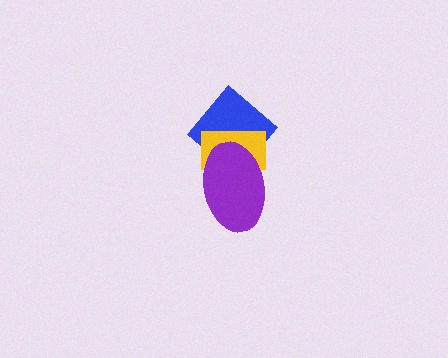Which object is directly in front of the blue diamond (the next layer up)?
The yellow rectangle is directly in front of the blue diamond.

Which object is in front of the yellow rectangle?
The purple ellipse is in front of the yellow rectangle.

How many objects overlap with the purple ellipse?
2 objects overlap with the purple ellipse.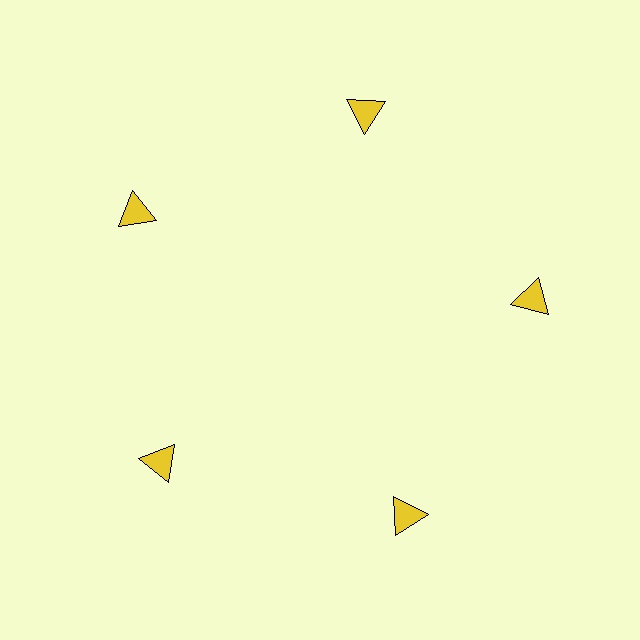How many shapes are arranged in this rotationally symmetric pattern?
There are 5 shapes, arranged in 5 groups of 1.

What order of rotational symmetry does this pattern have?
This pattern has 5-fold rotational symmetry.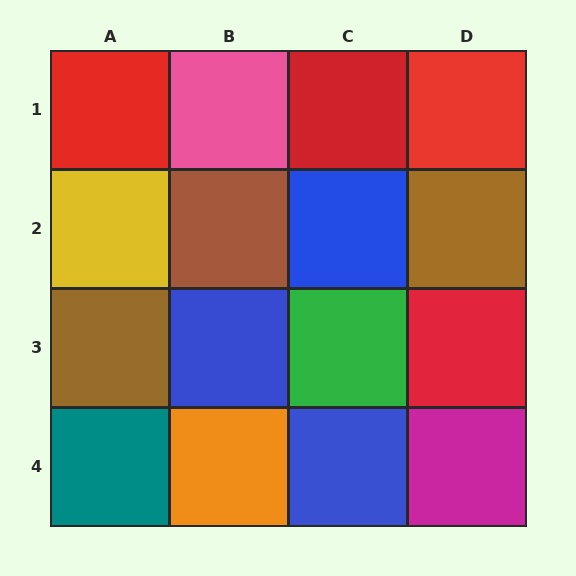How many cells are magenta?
1 cell is magenta.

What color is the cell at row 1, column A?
Red.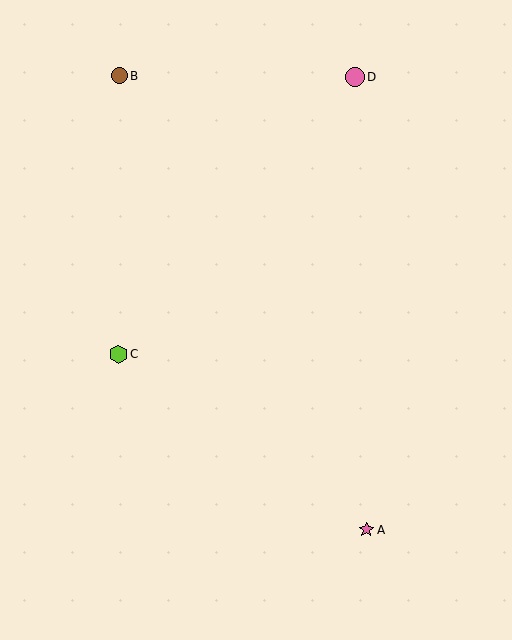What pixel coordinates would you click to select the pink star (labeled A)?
Click at (366, 530) to select the pink star A.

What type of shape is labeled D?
Shape D is a pink circle.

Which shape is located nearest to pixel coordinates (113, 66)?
The brown circle (labeled B) at (119, 76) is nearest to that location.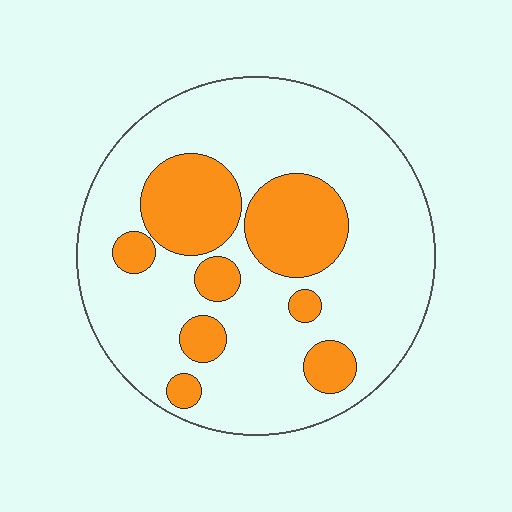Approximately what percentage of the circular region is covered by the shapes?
Approximately 25%.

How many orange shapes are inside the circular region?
8.